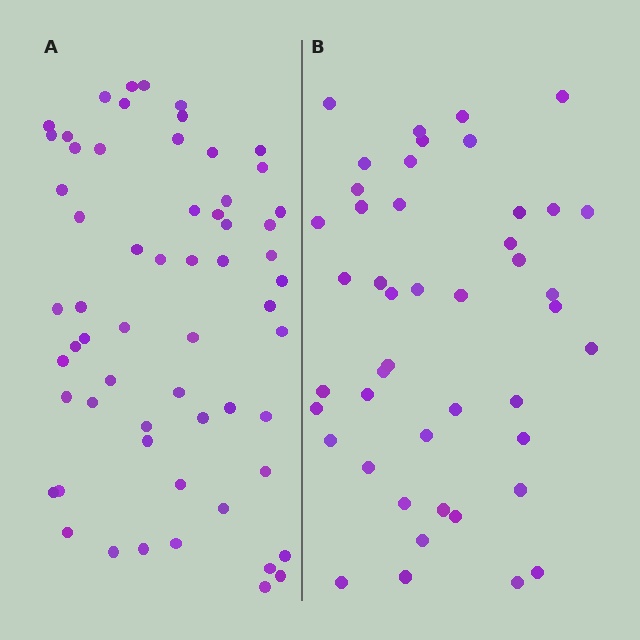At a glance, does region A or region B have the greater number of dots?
Region A (the left region) has more dots.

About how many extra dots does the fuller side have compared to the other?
Region A has approximately 15 more dots than region B.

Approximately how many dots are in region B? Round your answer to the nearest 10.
About 40 dots. (The exact count is 45, which rounds to 40.)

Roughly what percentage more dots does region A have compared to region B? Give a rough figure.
About 35% more.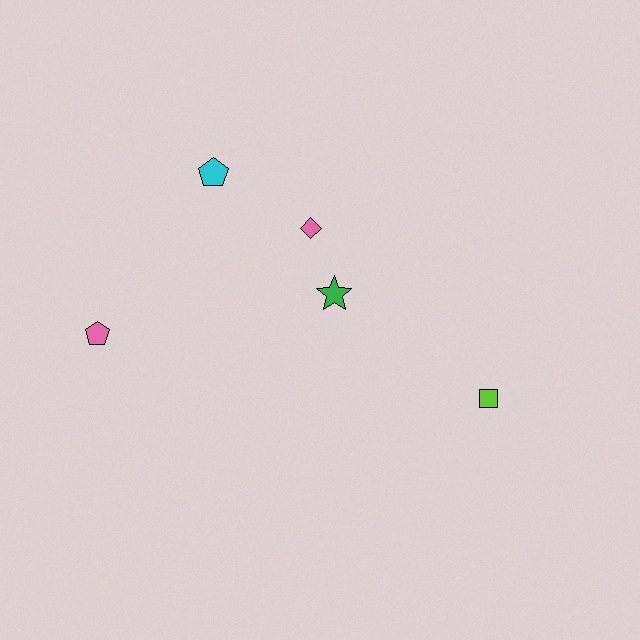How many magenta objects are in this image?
There are no magenta objects.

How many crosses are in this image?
There are no crosses.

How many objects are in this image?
There are 5 objects.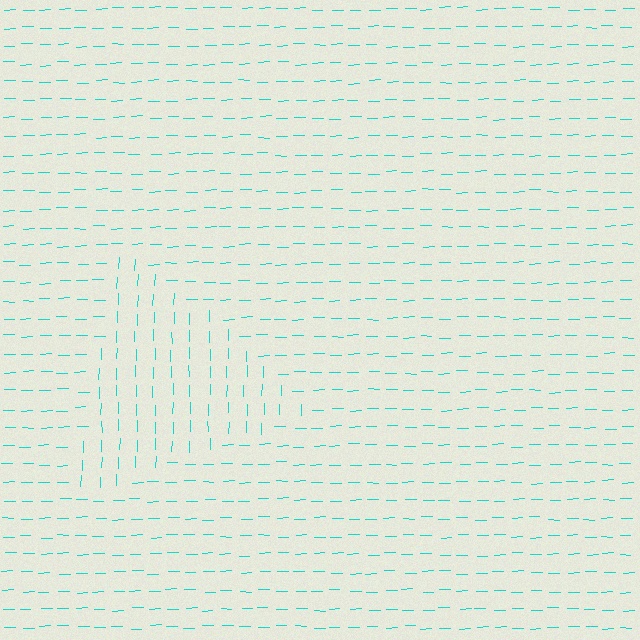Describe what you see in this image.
The image is filled with small cyan line segments. A triangle region in the image has lines oriented differently from the surrounding lines, creating a visible texture boundary.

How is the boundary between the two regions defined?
The boundary is defined purely by a change in line orientation (approximately 87 degrees difference). All lines are the same color and thickness.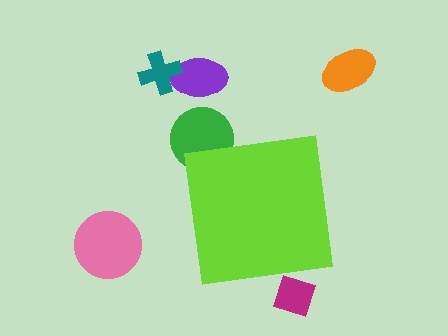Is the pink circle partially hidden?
No, the pink circle is fully visible.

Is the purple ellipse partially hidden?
No, the purple ellipse is fully visible.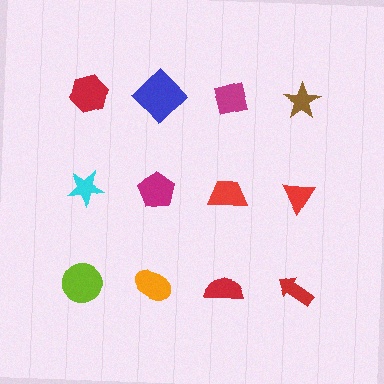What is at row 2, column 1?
A cyan star.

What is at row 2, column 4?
A red triangle.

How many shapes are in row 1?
4 shapes.